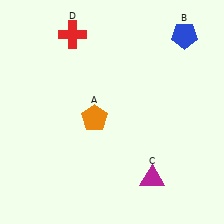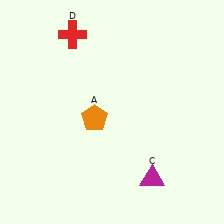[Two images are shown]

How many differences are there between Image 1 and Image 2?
There is 1 difference between the two images.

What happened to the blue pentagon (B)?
The blue pentagon (B) was removed in Image 2. It was in the top-right area of Image 1.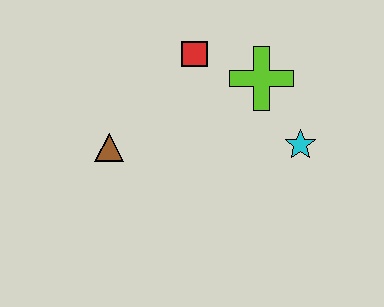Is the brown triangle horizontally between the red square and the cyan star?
No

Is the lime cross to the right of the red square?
Yes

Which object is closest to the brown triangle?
The red square is closest to the brown triangle.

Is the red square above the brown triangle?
Yes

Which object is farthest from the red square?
The cyan star is farthest from the red square.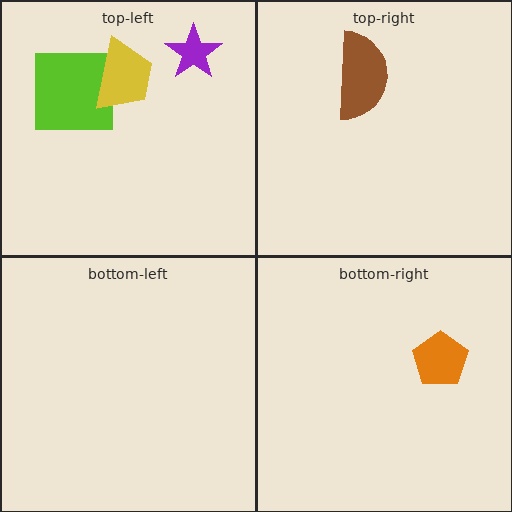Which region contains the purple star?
The top-left region.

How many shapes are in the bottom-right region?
1.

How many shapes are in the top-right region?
1.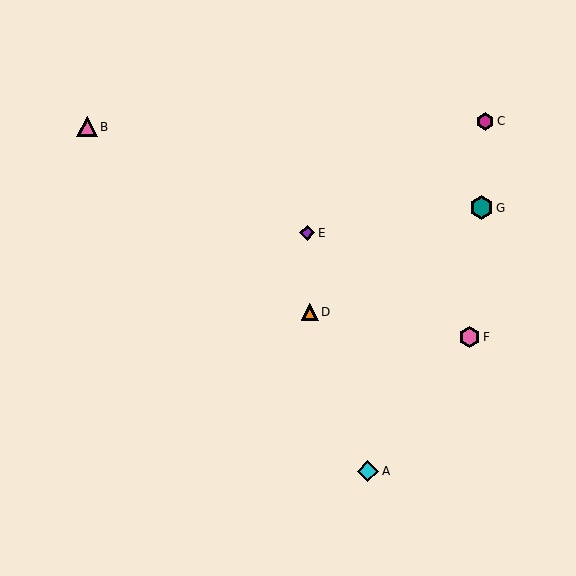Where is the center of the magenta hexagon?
The center of the magenta hexagon is at (485, 121).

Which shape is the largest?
The teal hexagon (labeled G) is the largest.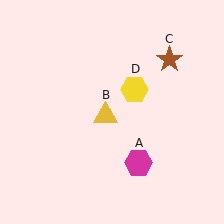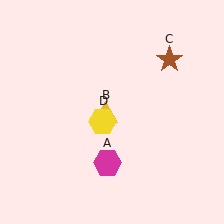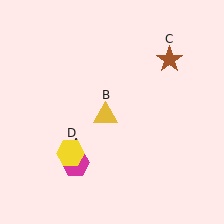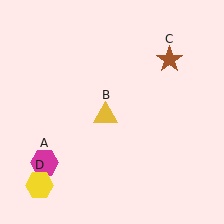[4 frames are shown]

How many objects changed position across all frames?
2 objects changed position: magenta hexagon (object A), yellow hexagon (object D).